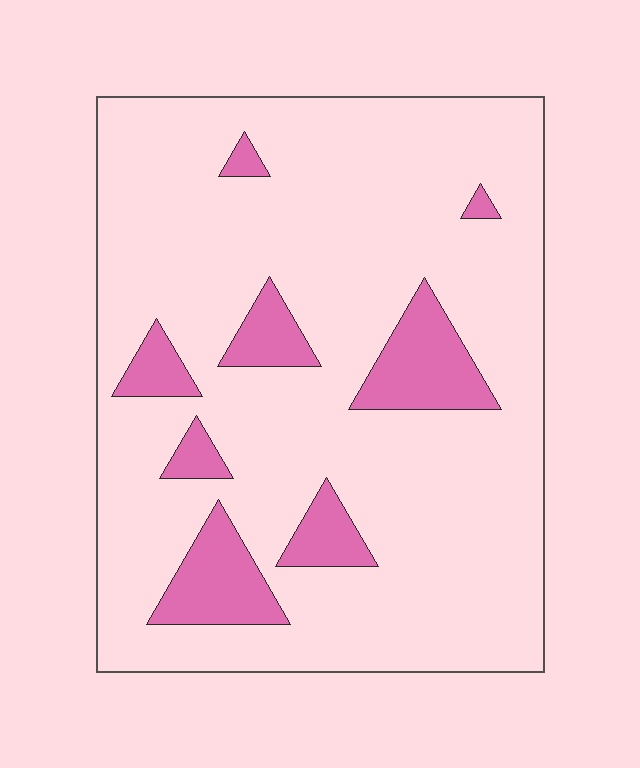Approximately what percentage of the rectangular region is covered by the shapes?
Approximately 15%.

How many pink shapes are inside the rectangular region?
8.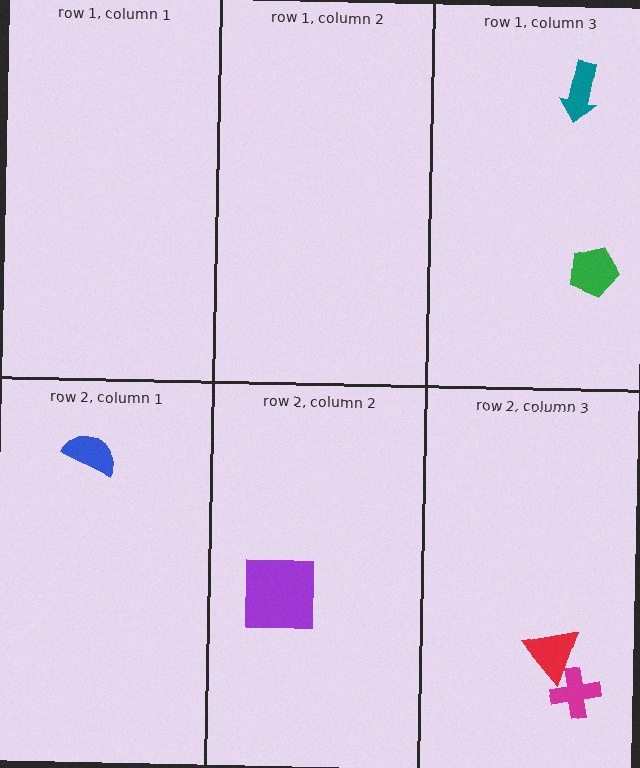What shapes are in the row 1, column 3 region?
The green pentagon, the teal arrow.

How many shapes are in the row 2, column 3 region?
2.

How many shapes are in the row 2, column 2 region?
1.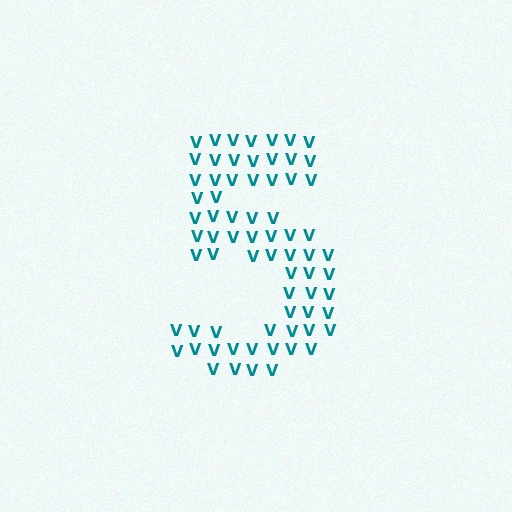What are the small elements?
The small elements are letter V's.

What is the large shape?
The large shape is the digit 5.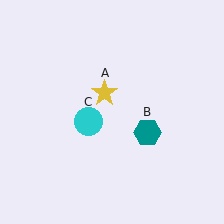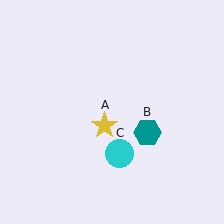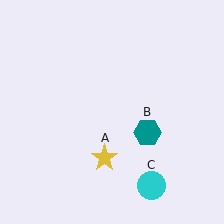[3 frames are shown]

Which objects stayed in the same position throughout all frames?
Teal hexagon (object B) remained stationary.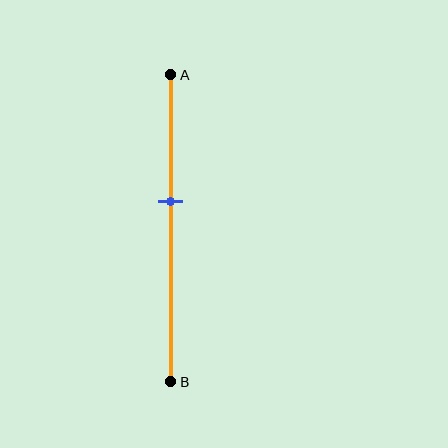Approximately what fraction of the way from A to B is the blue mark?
The blue mark is approximately 40% of the way from A to B.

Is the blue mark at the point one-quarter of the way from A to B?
No, the mark is at about 40% from A, not at the 25% one-quarter point.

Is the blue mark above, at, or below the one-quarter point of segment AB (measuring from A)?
The blue mark is below the one-quarter point of segment AB.